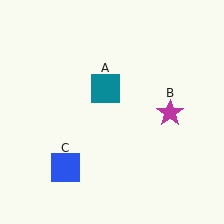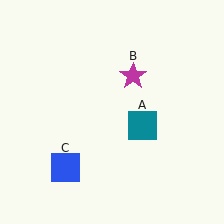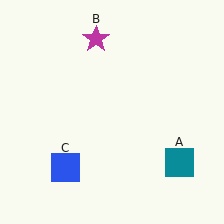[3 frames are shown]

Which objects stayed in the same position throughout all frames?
Blue square (object C) remained stationary.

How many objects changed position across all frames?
2 objects changed position: teal square (object A), magenta star (object B).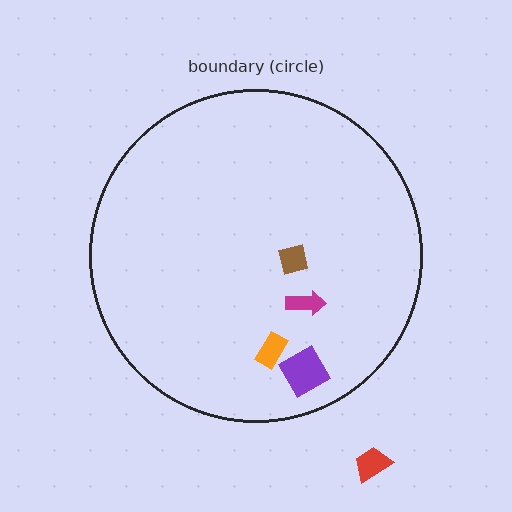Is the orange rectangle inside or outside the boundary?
Inside.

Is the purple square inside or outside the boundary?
Inside.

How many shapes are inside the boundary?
4 inside, 1 outside.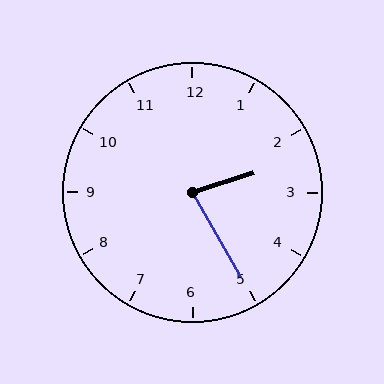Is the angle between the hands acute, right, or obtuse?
It is acute.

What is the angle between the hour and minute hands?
Approximately 78 degrees.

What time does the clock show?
2:25.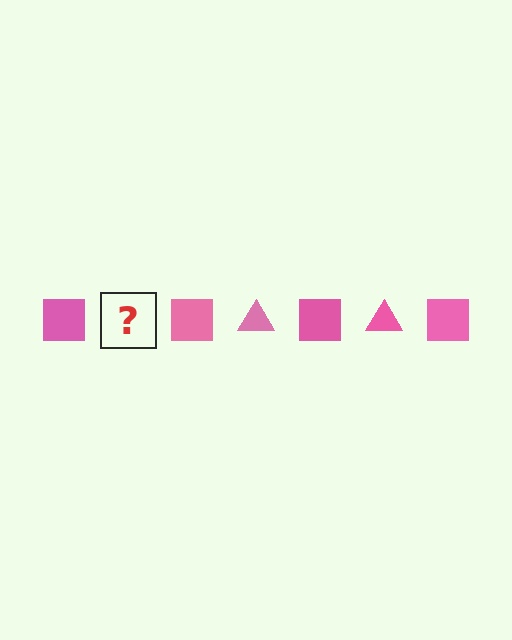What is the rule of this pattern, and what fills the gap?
The rule is that the pattern cycles through square, triangle shapes in pink. The gap should be filled with a pink triangle.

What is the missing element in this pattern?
The missing element is a pink triangle.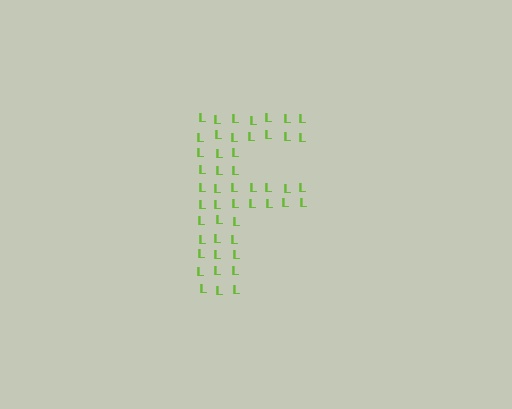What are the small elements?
The small elements are letter L's.